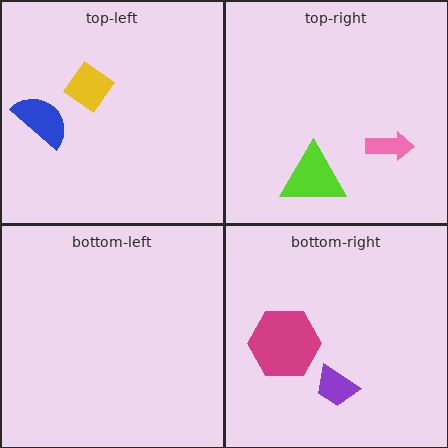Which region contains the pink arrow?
The top-right region.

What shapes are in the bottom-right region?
The magenta hexagon, the purple trapezoid.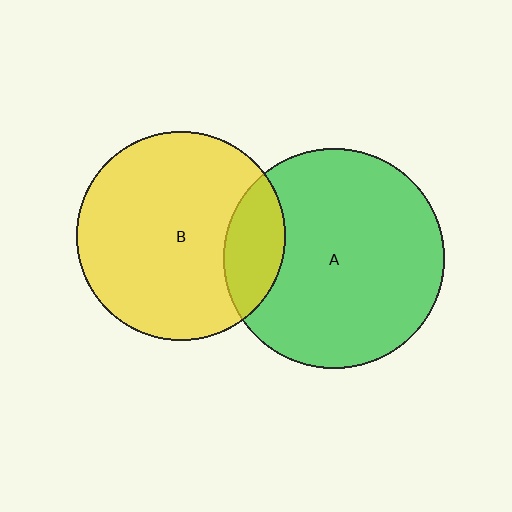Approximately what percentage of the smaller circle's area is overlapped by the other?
Approximately 20%.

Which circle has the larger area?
Circle A (green).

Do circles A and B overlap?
Yes.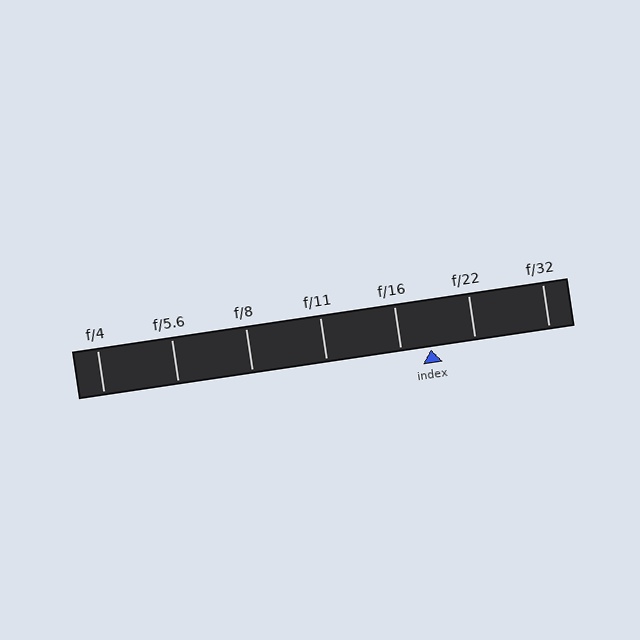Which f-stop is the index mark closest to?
The index mark is closest to f/16.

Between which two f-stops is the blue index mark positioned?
The index mark is between f/16 and f/22.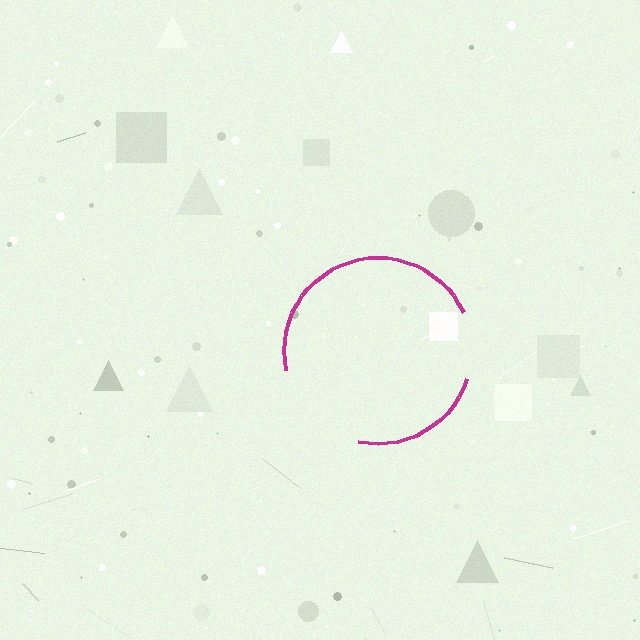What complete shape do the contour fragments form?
The contour fragments form a circle.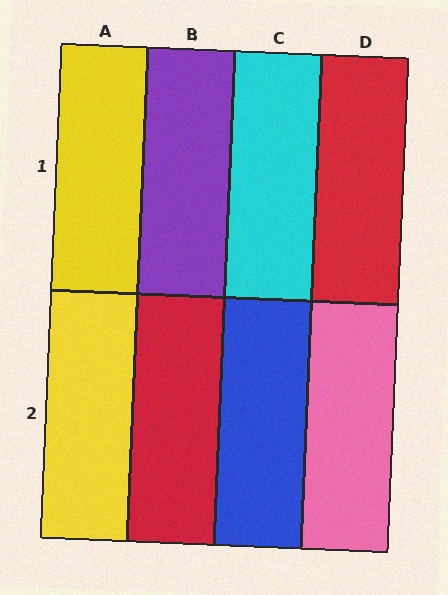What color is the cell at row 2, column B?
Red.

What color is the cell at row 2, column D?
Pink.